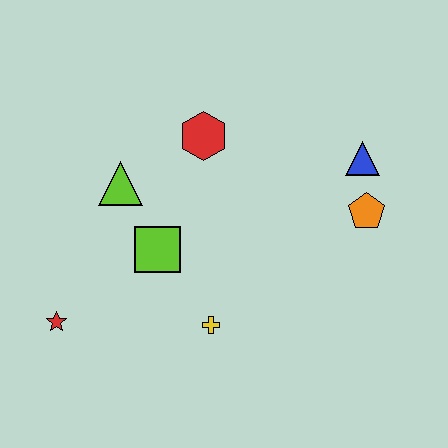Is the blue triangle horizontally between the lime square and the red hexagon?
No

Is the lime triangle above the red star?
Yes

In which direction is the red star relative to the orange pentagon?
The red star is to the left of the orange pentagon.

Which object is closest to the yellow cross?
The lime square is closest to the yellow cross.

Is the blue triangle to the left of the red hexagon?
No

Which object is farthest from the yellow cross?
The blue triangle is farthest from the yellow cross.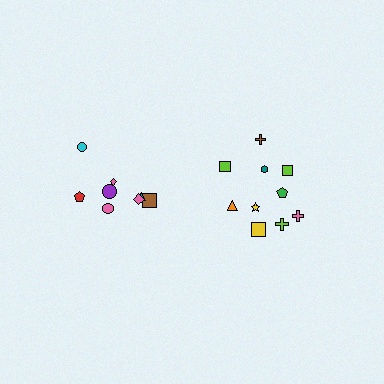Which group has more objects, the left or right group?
The right group.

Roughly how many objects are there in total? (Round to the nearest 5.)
Roughly 20 objects in total.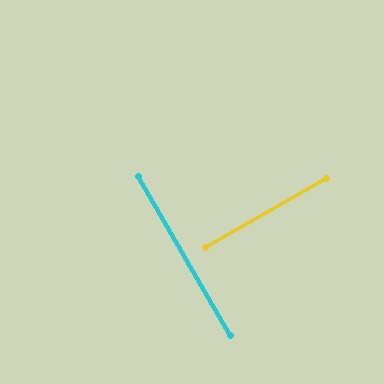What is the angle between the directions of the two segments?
Approximately 90 degrees.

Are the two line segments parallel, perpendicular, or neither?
Perpendicular — they meet at approximately 90°.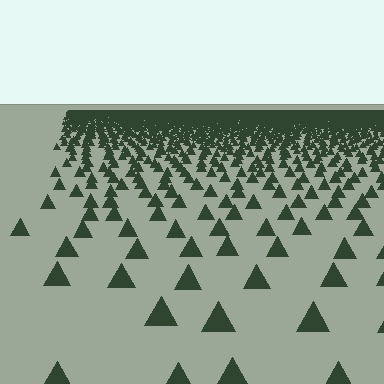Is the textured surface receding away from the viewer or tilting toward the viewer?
The surface is receding away from the viewer. Texture elements get smaller and denser toward the top.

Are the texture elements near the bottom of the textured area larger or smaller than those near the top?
Larger. Near the bottom, elements are closer to the viewer and appear at a bigger on-screen size.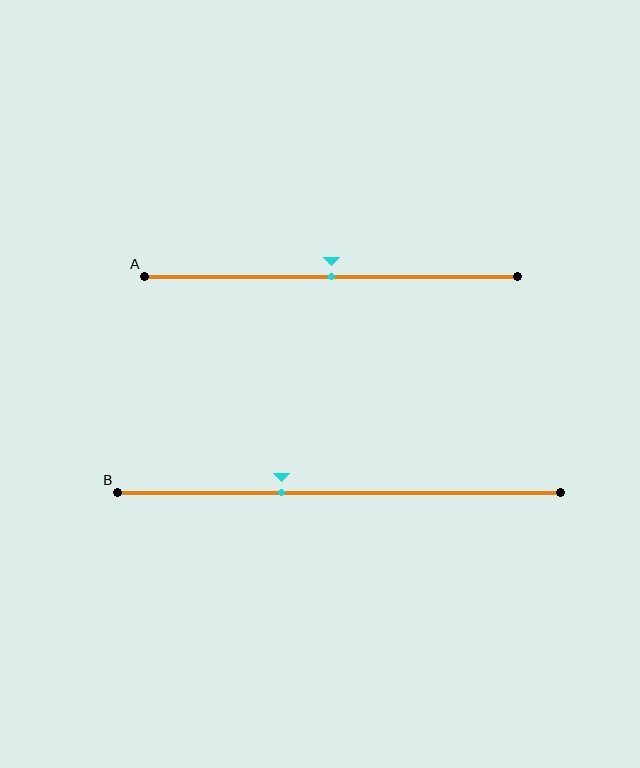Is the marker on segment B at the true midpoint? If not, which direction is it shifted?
No, the marker on segment B is shifted to the left by about 13% of the segment length.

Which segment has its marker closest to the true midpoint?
Segment A has its marker closest to the true midpoint.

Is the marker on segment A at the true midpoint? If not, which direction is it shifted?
Yes, the marker on segment A is at the true midpoint.